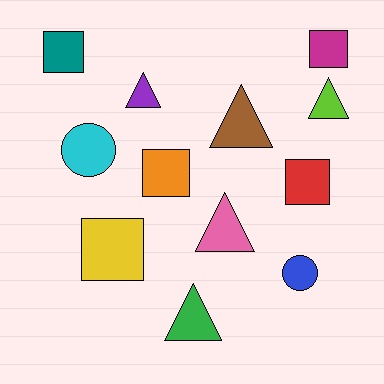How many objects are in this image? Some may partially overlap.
There are 12 objects.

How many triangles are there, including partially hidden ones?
There are 5 triangles.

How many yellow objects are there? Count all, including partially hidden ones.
There is 1 yellow object.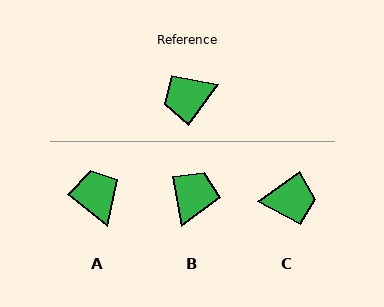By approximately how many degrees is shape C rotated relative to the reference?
Approximately 161 degrees counter-clockwise.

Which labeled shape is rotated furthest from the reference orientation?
C, about 161 degrees away.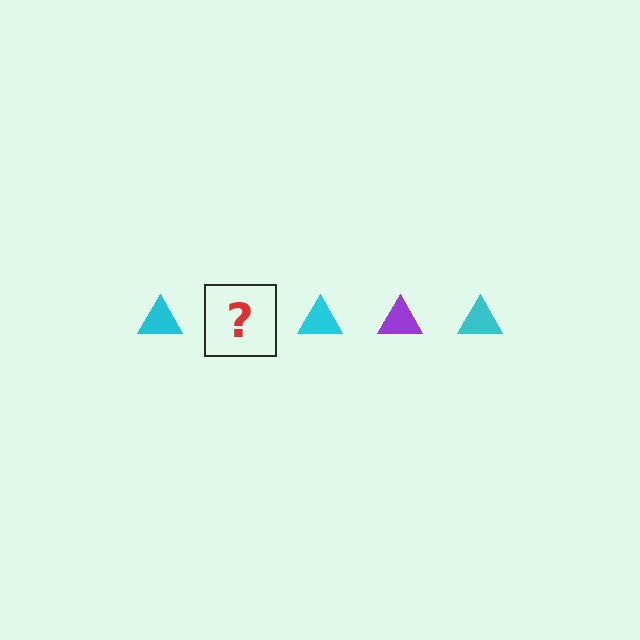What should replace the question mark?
The question mark should be replaced with a purple triangle.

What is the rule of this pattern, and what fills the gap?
The rule is that the pattern cycles through cyan, purple triangles. The gap should be filled with a purple triangle.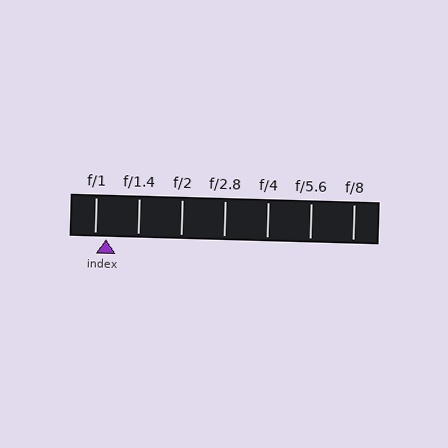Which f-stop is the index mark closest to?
The index mark is closest to f/1.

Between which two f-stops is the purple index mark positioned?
The index mark is between f/1 and f/1.4.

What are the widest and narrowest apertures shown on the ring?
The widest aperture shown is f/1 and the narrowest is f/8.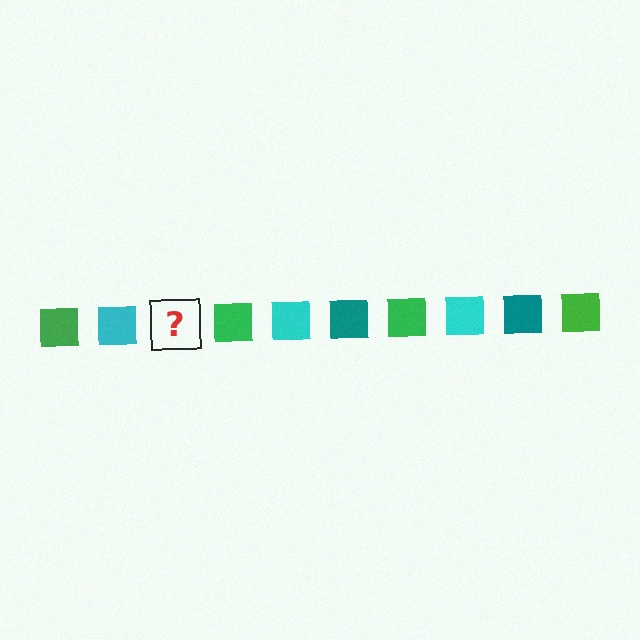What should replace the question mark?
The question mark should be replaced with a teal square.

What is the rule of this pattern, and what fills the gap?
The rule is that the pattern cycles through green, cyan, teal squares. The gap should be filled with a teal square.